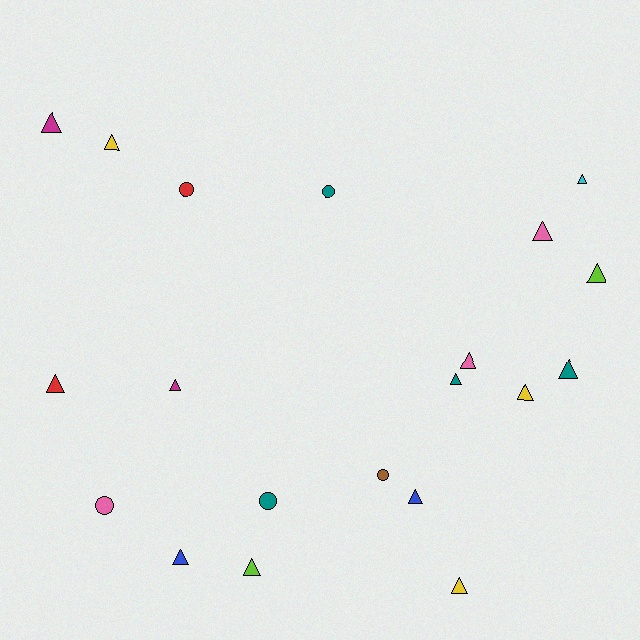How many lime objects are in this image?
There are 2 lime objects.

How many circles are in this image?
There are 5 circles.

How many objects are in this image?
There are 20 objects.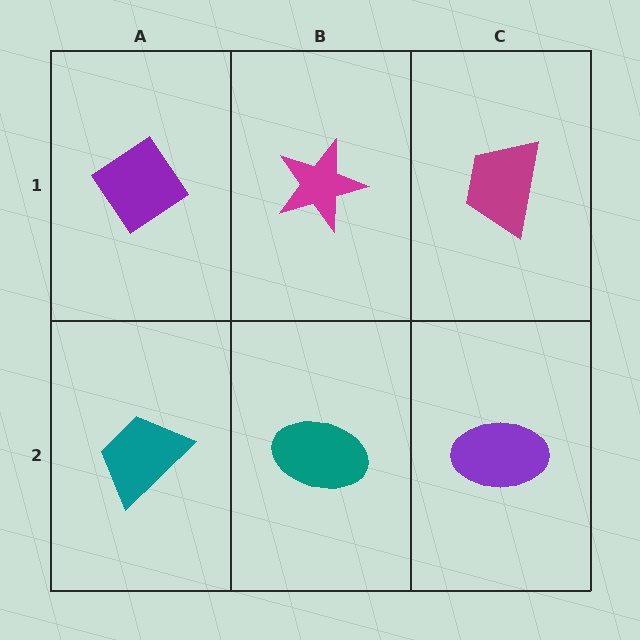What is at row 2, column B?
A teal ellipse.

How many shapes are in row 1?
3 shapes.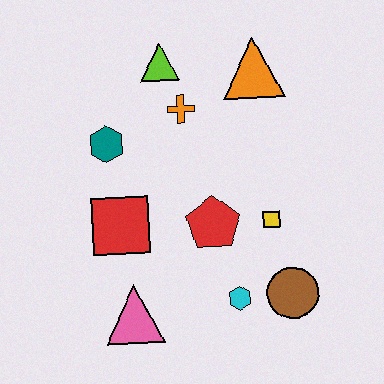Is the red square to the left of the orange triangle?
Yes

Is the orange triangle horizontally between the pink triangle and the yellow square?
Yes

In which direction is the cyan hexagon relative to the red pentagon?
The cyan hexagon is below the red pentagon.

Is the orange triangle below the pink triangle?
No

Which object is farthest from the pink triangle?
The orange triangle is farthest from the pink triangle.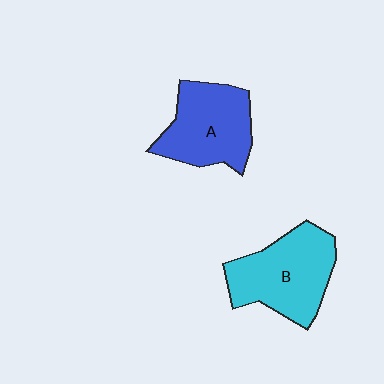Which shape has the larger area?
Shape B (cyan).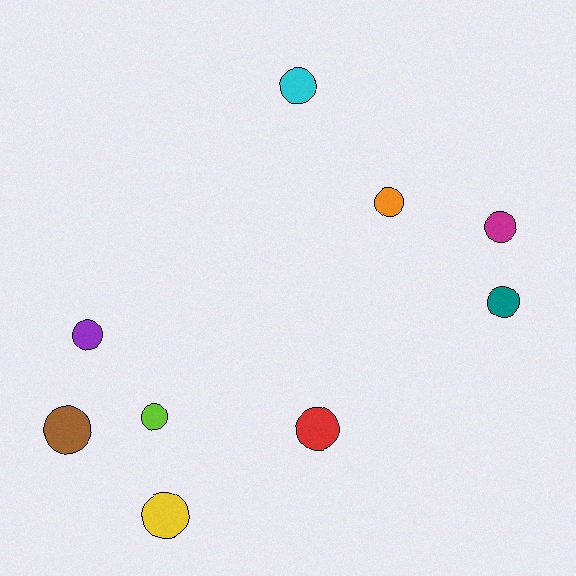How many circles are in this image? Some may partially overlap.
There are 9 circles.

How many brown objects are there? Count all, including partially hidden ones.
There is 1 brown object.